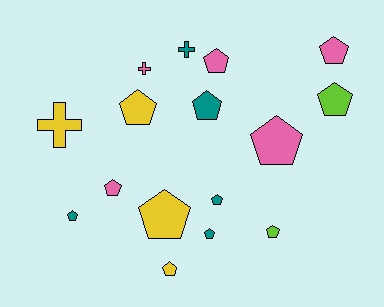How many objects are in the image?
There are 16 objects.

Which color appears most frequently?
Teal, with 5 objects.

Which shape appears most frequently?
Pentagon, with 13 objects.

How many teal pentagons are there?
There are 4 teal pentagons.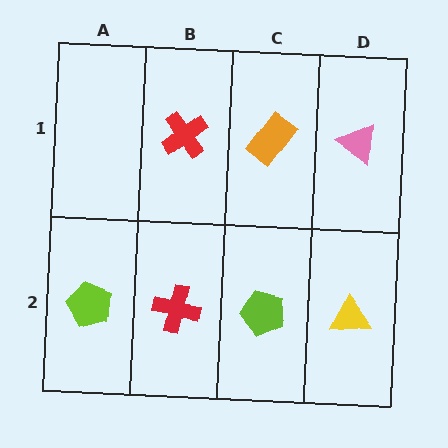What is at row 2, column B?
A red cross.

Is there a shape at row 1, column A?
No, that cell is empty.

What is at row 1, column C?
An orange rectangle.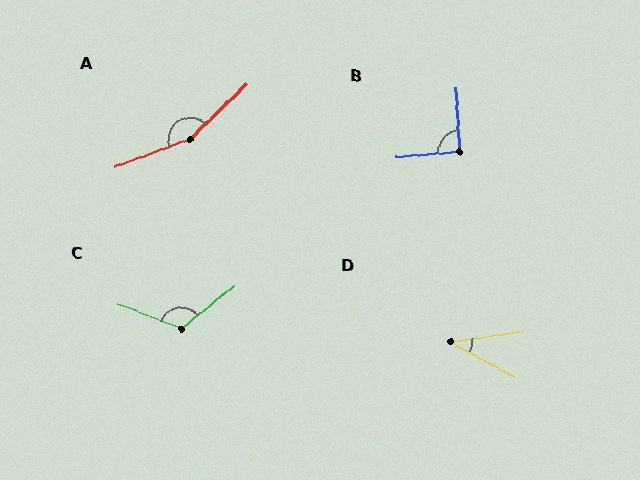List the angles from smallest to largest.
D (37°), B (92°), C (121°), A (157°).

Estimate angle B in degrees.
Approximately 92 degrees.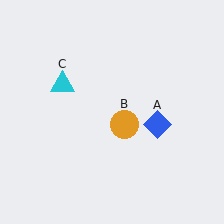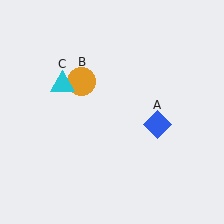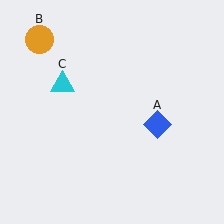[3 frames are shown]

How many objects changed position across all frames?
1 object changed position: orange circle (object B).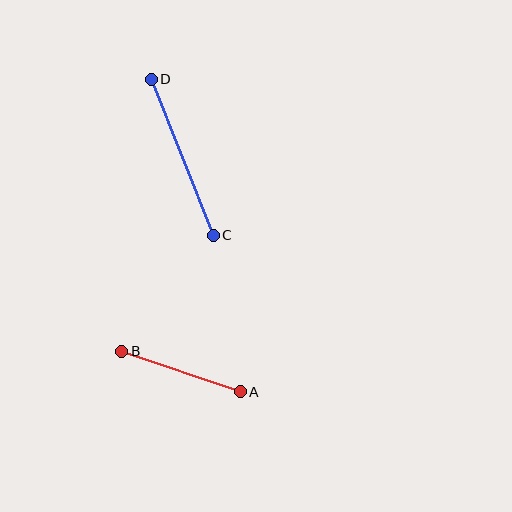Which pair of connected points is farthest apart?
Points C and D are farthest apart.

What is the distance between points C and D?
The distance is approximately 168 pixels.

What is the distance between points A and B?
The distance is approximately 125 pixels.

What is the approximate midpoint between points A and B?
The midpoint is at approximately (181, 372) pixels.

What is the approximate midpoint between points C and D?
The midpoint is at approximately (182, 157) pixels.